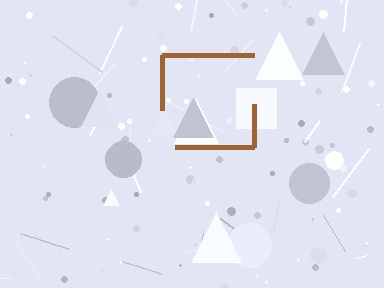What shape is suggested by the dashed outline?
The dashed outline suggests a square.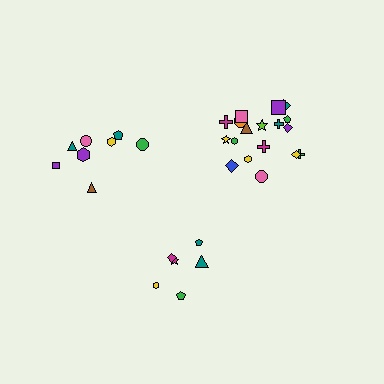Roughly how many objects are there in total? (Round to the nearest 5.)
Roughly 30 objects in total.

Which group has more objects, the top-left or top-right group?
The top-right group.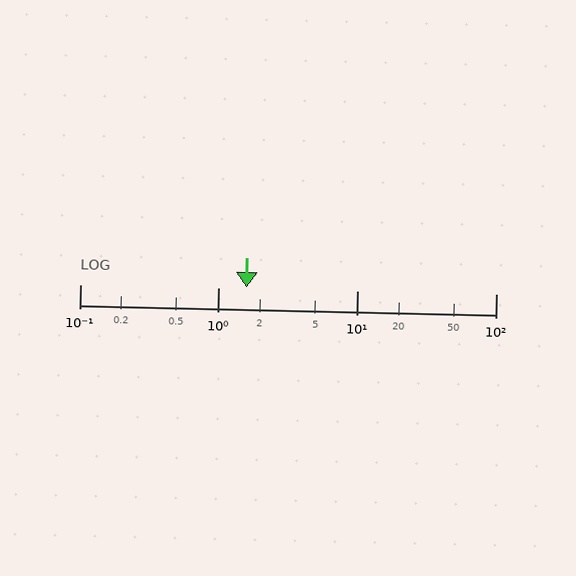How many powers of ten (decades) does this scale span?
The scale spans 3 decades, from 0.1 to 100.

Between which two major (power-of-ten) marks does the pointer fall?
The pointer is between 1 and 10.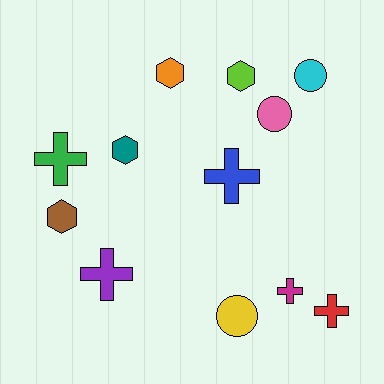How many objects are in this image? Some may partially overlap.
There are 12 objects.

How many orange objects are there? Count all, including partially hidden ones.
There is 1 orange object.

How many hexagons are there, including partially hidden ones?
There are 4 hexagons.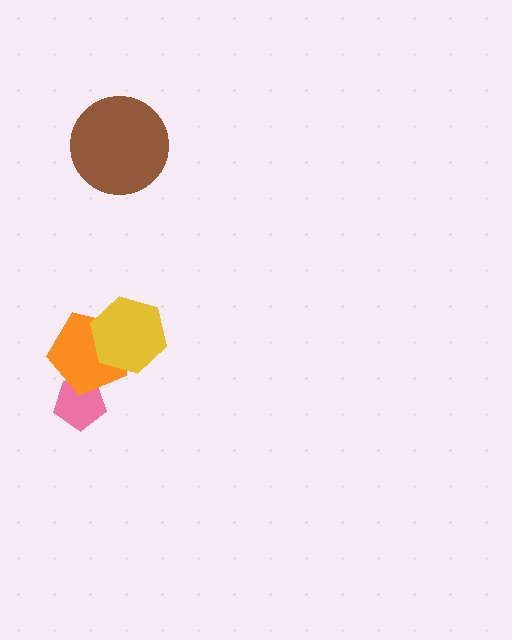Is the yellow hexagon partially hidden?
No, no other shape covers it.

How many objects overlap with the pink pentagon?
1 object overlaps with the pink pentagon.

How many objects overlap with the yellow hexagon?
1 object overlaps with the yellow hexagon.